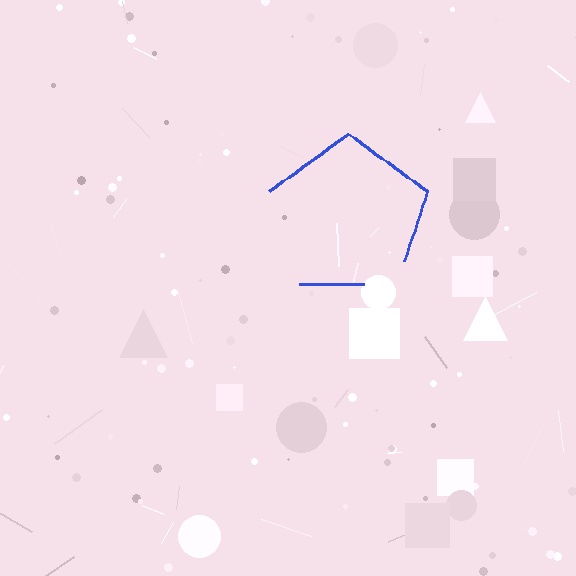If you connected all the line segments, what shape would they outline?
They would outline a pentagon.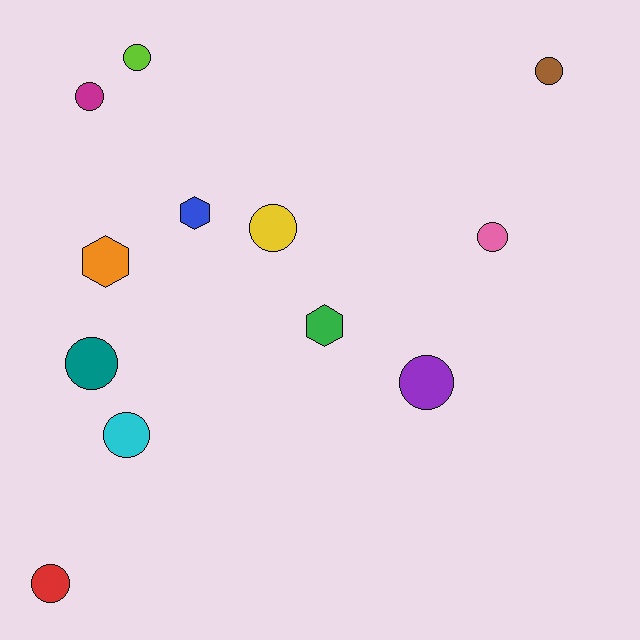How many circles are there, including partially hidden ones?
There are 9 circles.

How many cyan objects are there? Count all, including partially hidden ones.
There is 1 cyan object.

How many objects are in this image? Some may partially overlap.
There are 12 objects.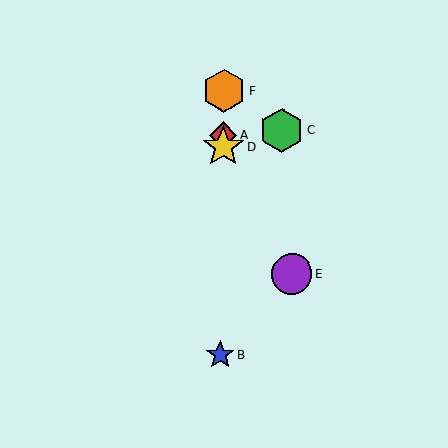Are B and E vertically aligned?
No, B is at x≈221 and E is at x≈292.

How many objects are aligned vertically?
4 objects (A, B, D, F) are aligned vertically.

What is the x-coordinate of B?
Object B is at x≈221.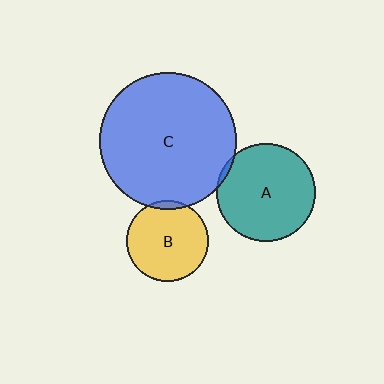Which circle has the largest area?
Circle C (blue).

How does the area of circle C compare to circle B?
Approximately 2.8 times.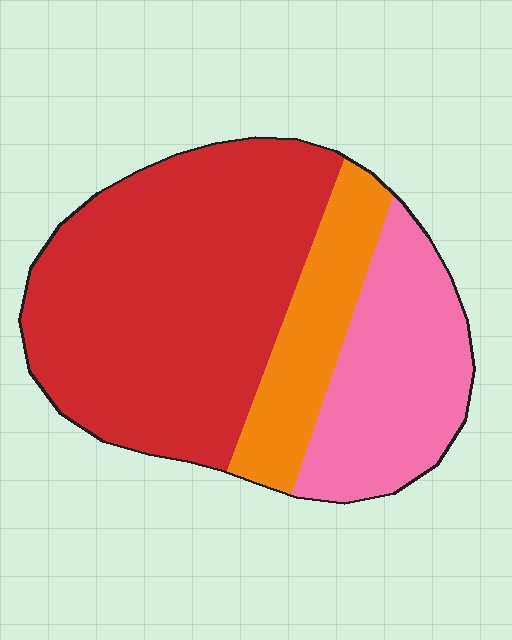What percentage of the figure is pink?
Pink covers around 25% of the figure.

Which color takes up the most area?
Red, at roughly 55%.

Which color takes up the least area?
Orange, at roughly 15%.